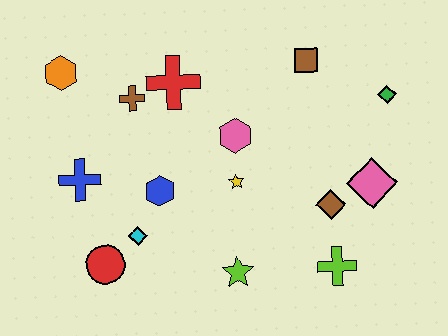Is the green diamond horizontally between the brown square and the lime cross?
No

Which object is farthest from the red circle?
The green diamond is farthest from the red circle.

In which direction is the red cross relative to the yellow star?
The red cross is above the yellow star.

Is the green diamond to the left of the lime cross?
No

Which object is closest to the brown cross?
The red cross is closest to the brown cross.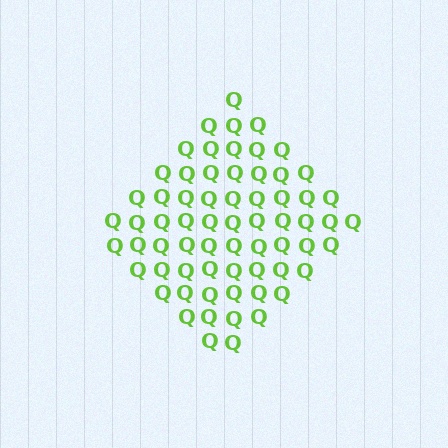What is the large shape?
The large shape is a diamond.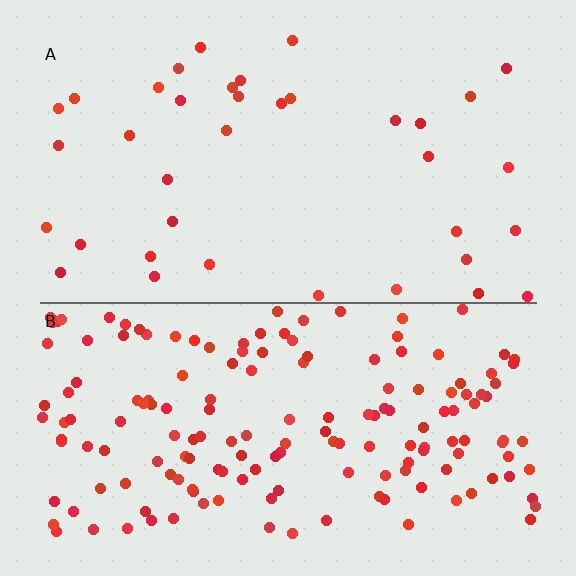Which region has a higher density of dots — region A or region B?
B (the bottom).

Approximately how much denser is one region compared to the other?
Approximately 4.5× — region B over region A.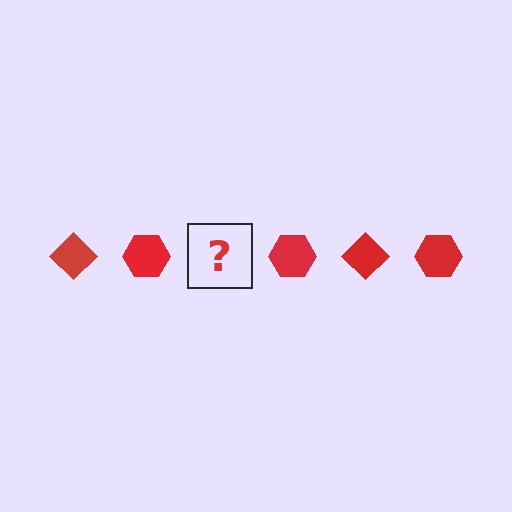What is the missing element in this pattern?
The missing element is a red diamond.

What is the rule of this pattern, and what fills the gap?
The rule is that the pattern cycles through diamond, hexagon shapes in red. The gap should be filled with a red diamond.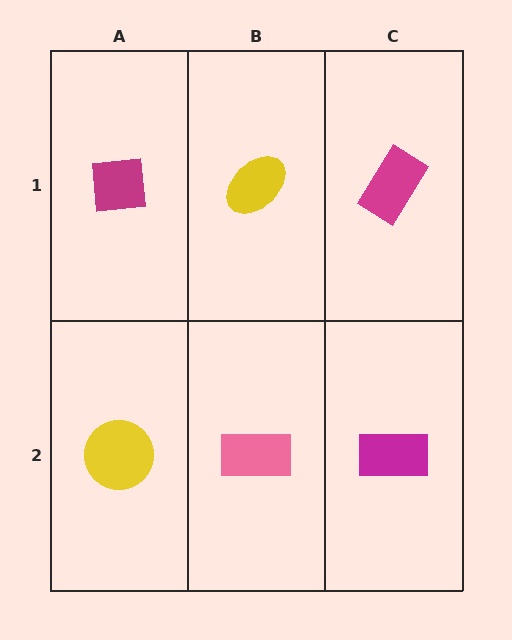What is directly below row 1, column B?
A pink rectangle.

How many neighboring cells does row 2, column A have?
2.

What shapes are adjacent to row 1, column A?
A yellow circle (row 2, column A), a yellow ellipse (row 1, column B).